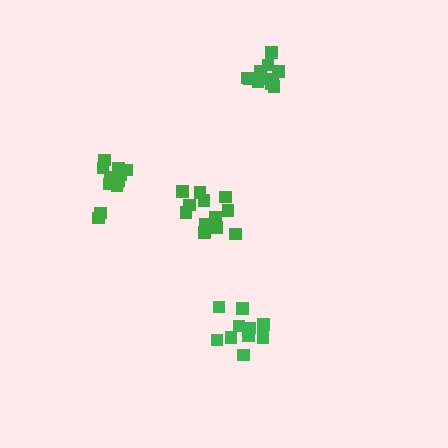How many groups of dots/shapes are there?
There are 4 groups.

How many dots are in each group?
Group 1: 12 dots, Group 2: 12 dots, Group 3: 12 dots, Group 4: 10 dots (46 total).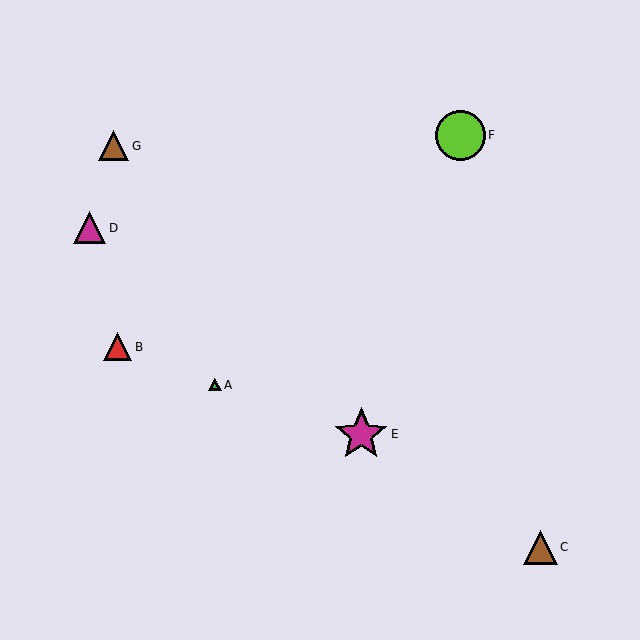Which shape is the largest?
The magenta star (labeled E) is the largest.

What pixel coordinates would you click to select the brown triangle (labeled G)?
Click at (113, 146) to select the brown triangle G.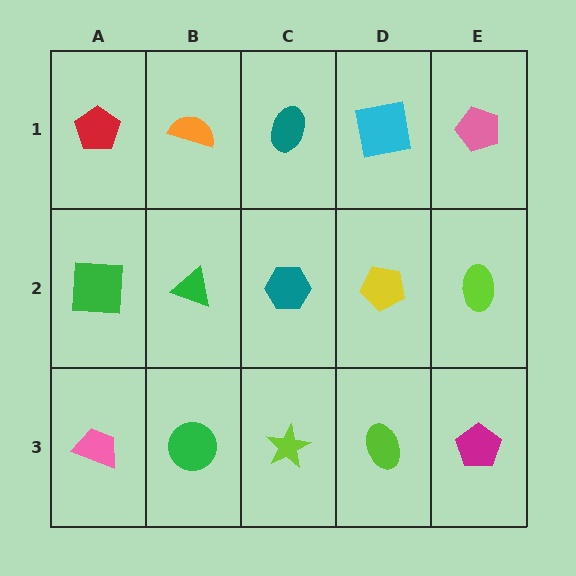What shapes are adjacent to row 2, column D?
A cyan square (row 1, column D), a lime ellipse (row 3, column D), a teal hexagon (row 2, column C), a lime ellipse (row 2, column E).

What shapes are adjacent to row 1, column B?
A green triangle (row 2, column B), a red pentagon (row 1, column A), a teal ellipse (row 1, column C).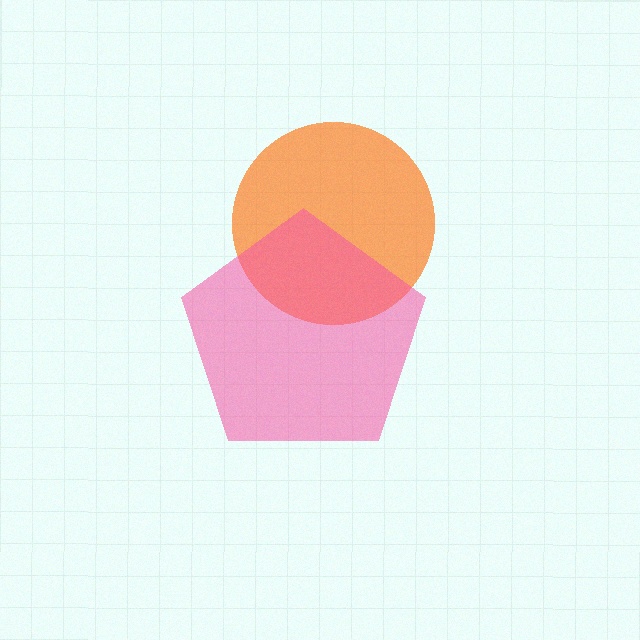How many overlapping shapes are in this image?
There are 2 overlapping shapes in the image.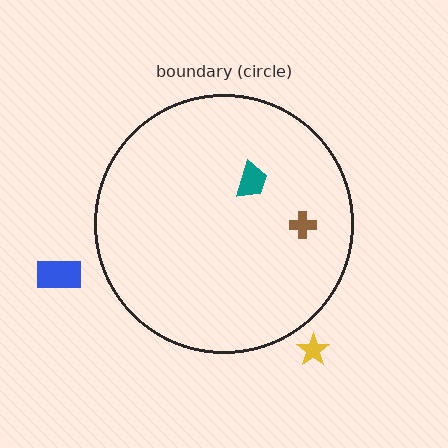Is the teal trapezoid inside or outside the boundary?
Inside.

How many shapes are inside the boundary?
2 inside, 2 outside.